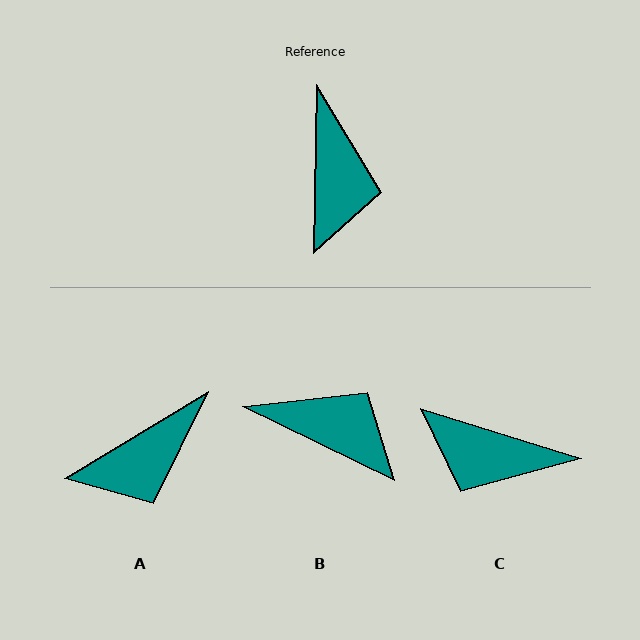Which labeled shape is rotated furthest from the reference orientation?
C, about 106 degrees away.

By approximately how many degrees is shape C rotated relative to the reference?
Approximately 106 degrees clockwise.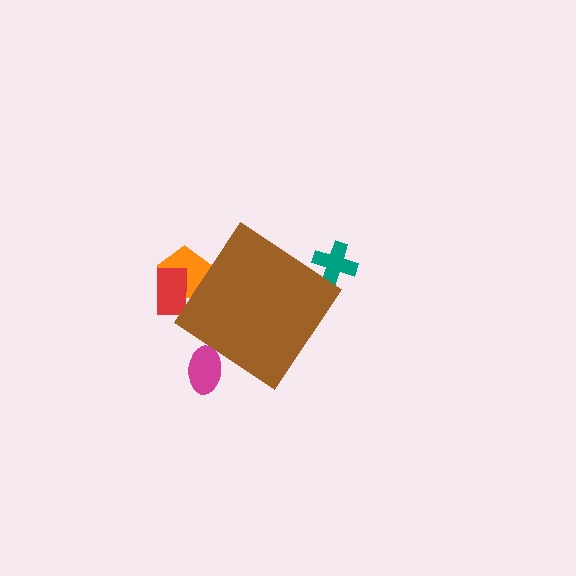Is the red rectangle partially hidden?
Yes, the red rectangle is partially hidden behind the brown diamond.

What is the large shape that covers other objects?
A brown diamond.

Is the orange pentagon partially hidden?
Yes, the orange pentagon is partially hidden behind the brown diamond.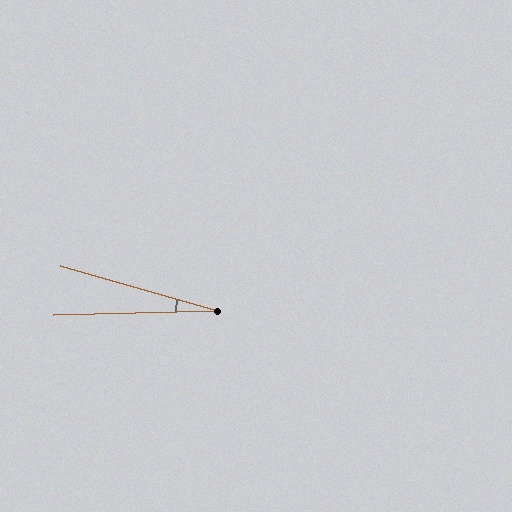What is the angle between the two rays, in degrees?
Approximately 18 degrees.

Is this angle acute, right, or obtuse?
It is acute.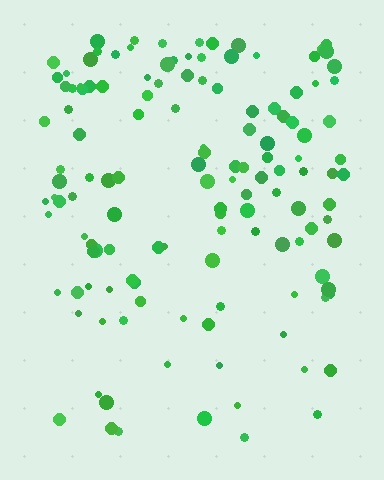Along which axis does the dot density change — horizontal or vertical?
Vertical.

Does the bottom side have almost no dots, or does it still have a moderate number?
Still a moderate number, just noticeably fewer than the top.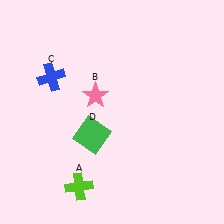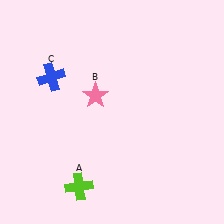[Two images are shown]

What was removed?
The green square (D) was removed in Image 2.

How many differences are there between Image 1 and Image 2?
There is 1 difference between the two images.